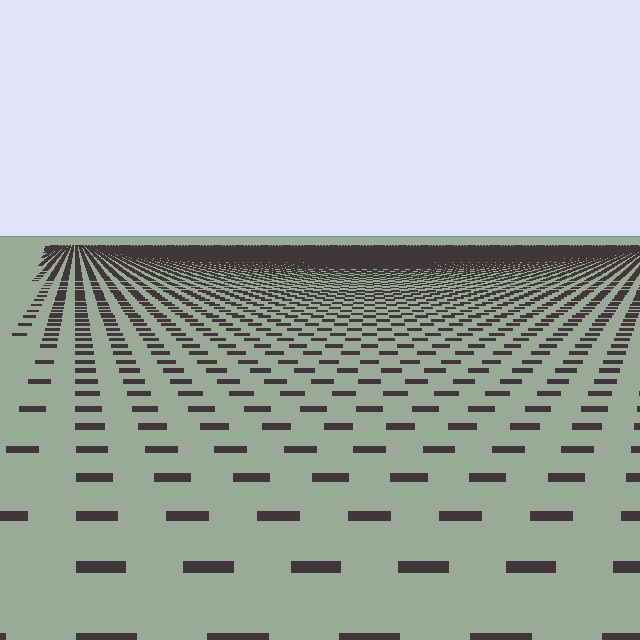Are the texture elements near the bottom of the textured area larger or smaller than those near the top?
Larger. Near the bottom, elements are closer to the viewer and appear at a bigger on-screen size.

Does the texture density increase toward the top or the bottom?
Density increases toward the top.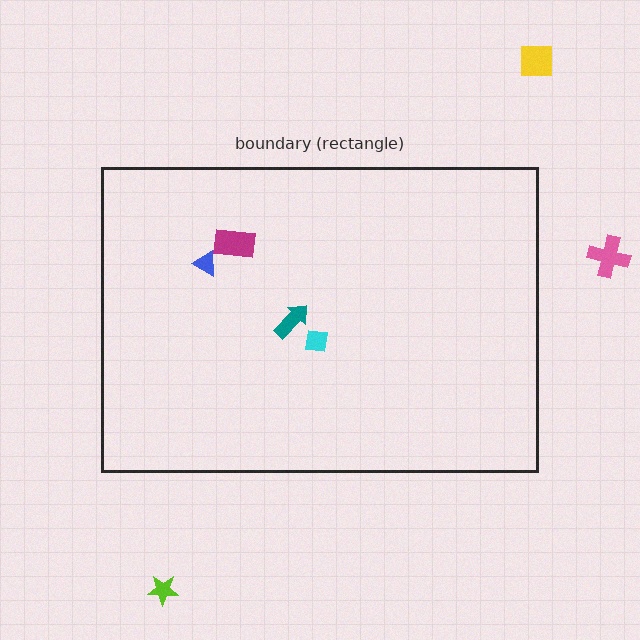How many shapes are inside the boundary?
4 inside, 3 outside.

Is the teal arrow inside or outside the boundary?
Inside.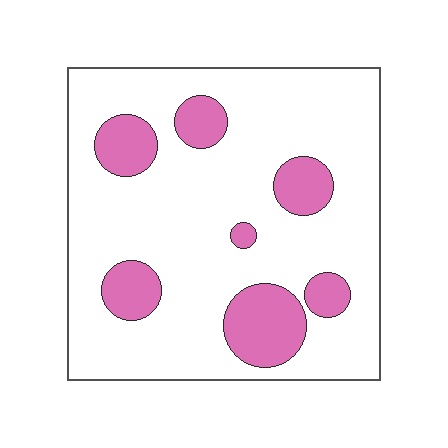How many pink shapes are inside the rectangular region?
7.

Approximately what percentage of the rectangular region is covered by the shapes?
Approximately 20%.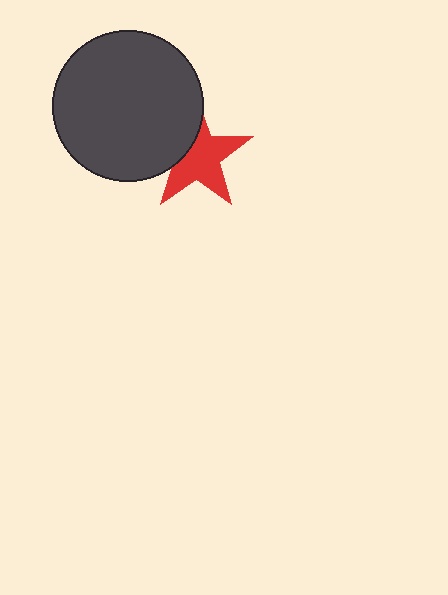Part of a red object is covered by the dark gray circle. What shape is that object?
It is a star.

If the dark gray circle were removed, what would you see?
You would see the complete red star.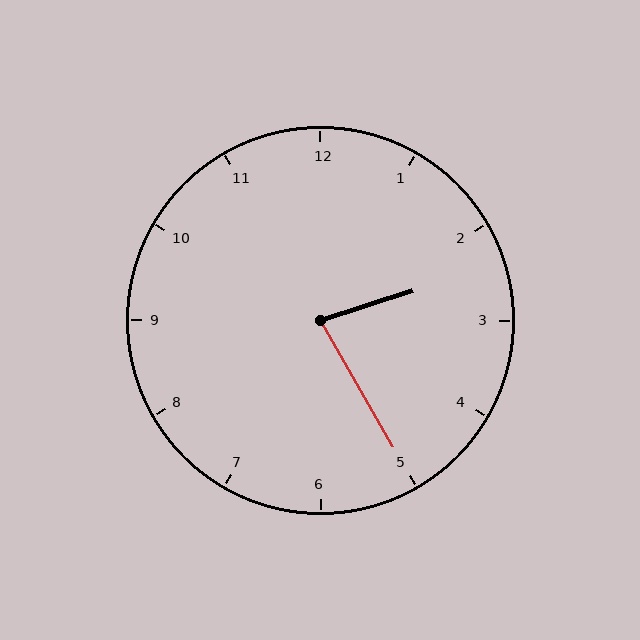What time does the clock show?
2:25.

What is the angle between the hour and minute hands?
Approximately 78 degrees.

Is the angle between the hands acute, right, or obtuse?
It is acute.